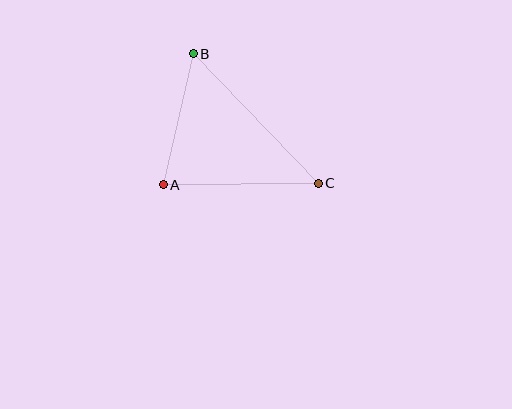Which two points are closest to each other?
Points A and B are closest to each other.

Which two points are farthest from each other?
Points B and C are farthest from each other.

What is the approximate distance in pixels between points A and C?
The distance between A and C is approximately 155 pixels.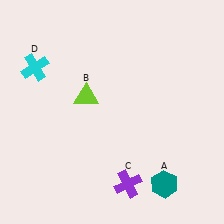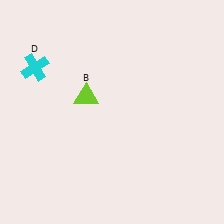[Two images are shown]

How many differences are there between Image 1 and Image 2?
There are 2 differences between the two images.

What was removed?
The purple cross (C), the teal hexagon (A) were removed in Image 2.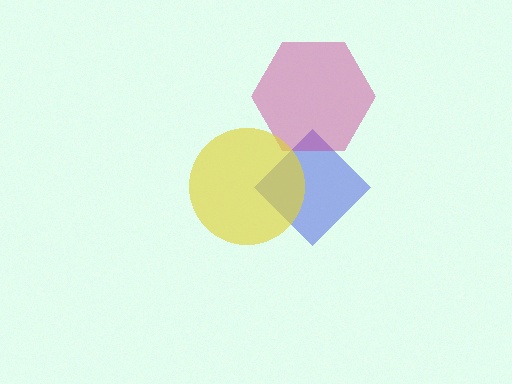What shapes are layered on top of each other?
The layered shapes are: a blue diamond, a magenta hexagon, a yellow circle.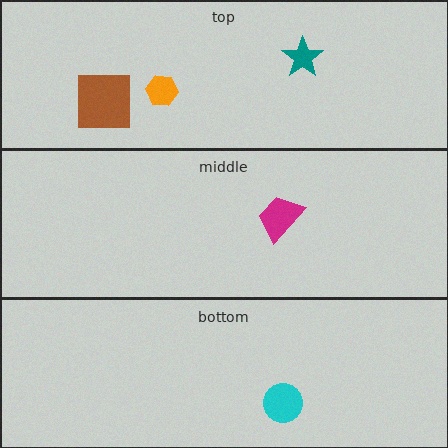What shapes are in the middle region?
The magenta trapezoid.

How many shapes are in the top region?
3.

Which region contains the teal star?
The top region.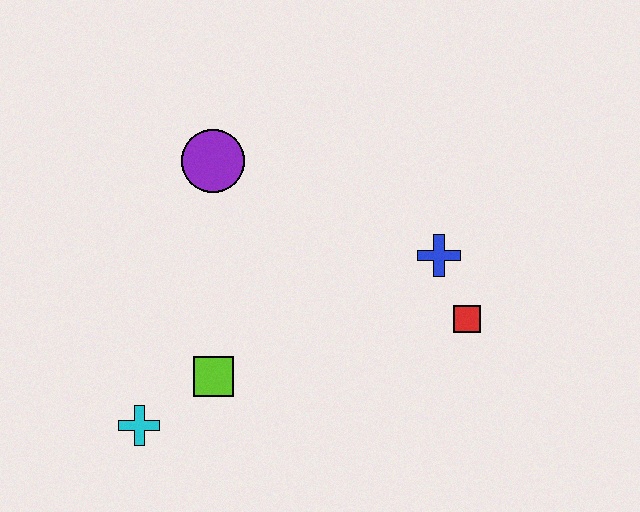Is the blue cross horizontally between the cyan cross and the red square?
Yes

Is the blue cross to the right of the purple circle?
Yes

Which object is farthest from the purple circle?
The red square is farthest from the purple circle.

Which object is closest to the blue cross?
The red square is closest to the blue cross.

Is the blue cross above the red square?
Yes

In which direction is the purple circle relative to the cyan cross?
The purple circle is above the cyan cross.